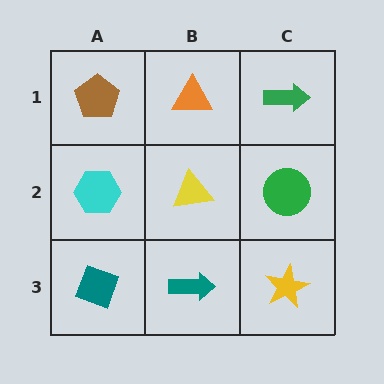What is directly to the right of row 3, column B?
A yellow star.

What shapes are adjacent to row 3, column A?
A cyan hexagon (row 2, column A), a teal arrow (row 3, column B).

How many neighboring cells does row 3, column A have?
2.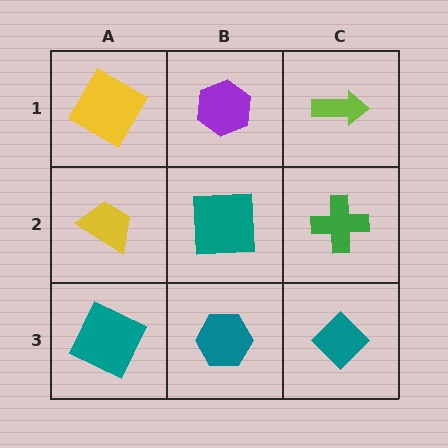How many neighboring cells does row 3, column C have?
2.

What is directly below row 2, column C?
A teal diamond.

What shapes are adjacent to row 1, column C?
A green cross (row 2, column C), a purple hexagon (row 1, column B).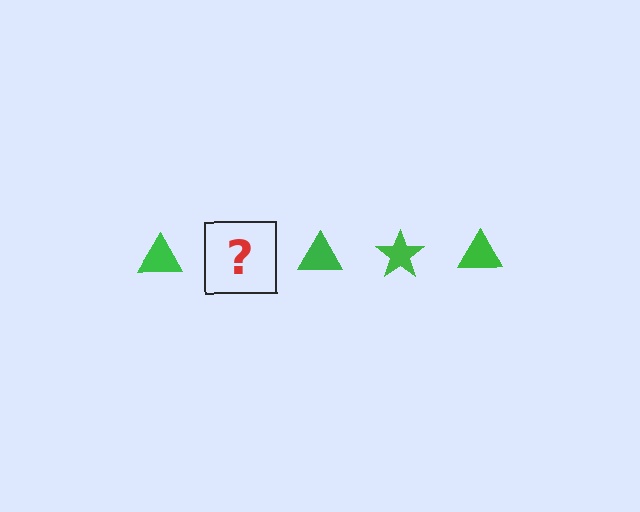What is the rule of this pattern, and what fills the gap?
The rule is that the pattern cycles through triangle, star shapes in green. The gap should be filled with a green star.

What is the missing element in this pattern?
The missing element is a green star.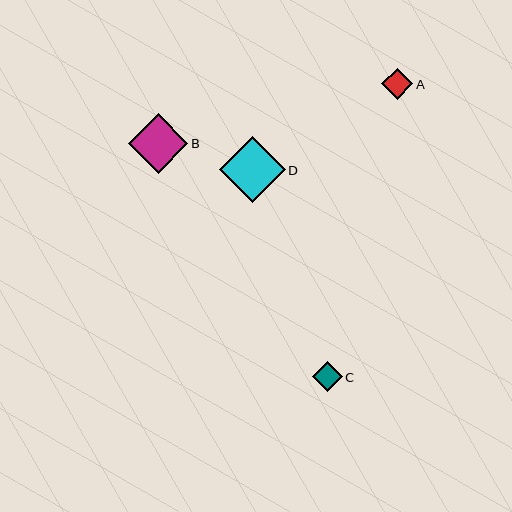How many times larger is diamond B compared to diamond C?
Diamond B is approximately 2.0 times the size of diamond C.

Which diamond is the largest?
Diamond D is the largest with a size of approximately 66 pixels.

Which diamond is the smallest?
Diamond C is the smallest with a size of approximately 30 pixels.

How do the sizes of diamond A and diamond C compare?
Diamond A and diamond C are approximately the same size.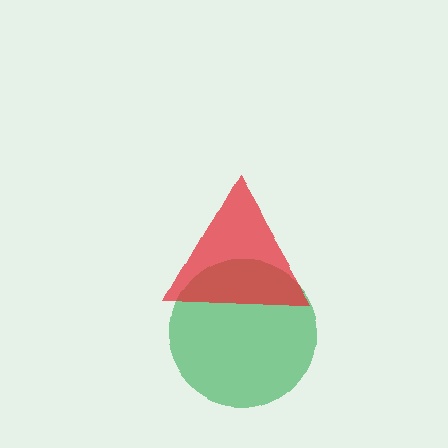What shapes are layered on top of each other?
The layered shapes are: a green circle, a red triangle.